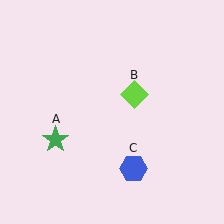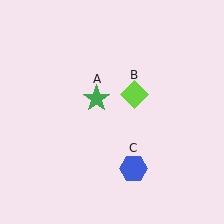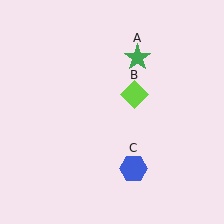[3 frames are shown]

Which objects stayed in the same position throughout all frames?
Lime diamond (object B) and blue hexagon (object C) remained stationary.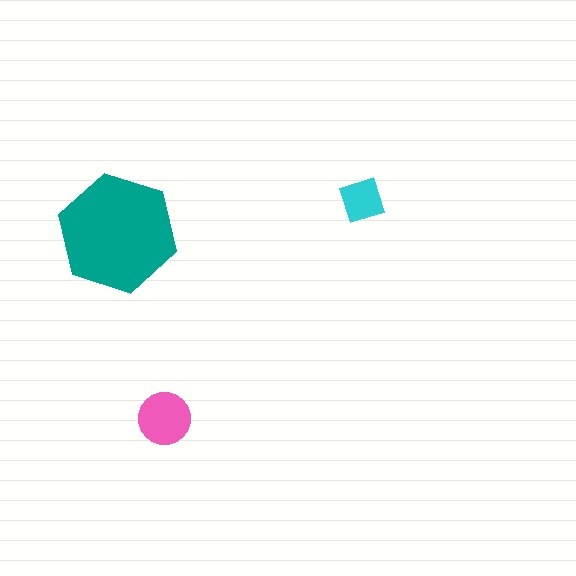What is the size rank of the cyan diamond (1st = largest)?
3rd.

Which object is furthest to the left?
The teal hexagon is leftmost.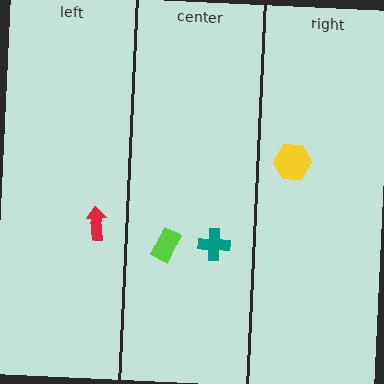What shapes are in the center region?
The lime rectangle, the teal cross.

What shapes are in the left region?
The red arrow.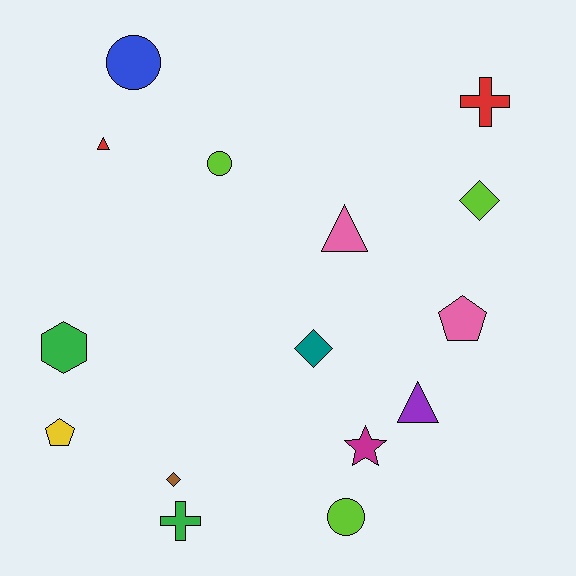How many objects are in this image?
There are 15 objects.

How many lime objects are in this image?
There are 3 lime objects.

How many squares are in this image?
There are no squares.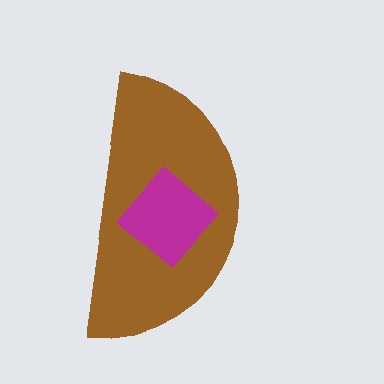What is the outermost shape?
The brown semicircle.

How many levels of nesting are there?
2.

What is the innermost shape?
The magenta diamond.